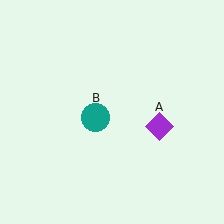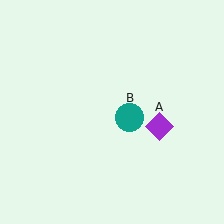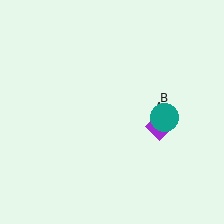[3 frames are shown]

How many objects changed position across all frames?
1 object changed position: teal circle (object B).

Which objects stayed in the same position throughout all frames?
Purple diamond (object A) remained stationary.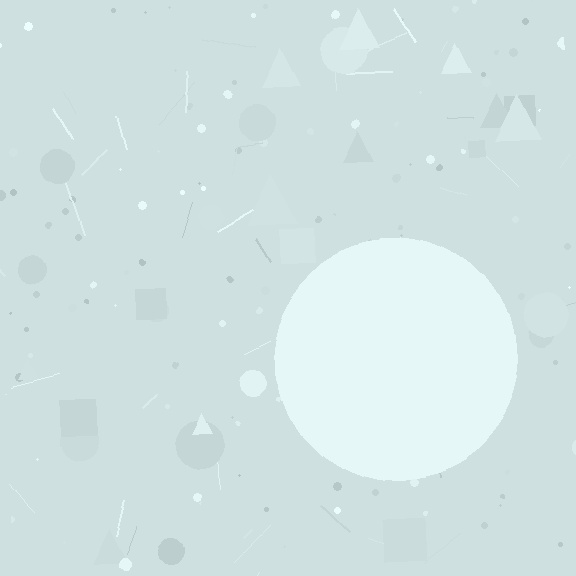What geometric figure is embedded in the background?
A circle is embedded in the background.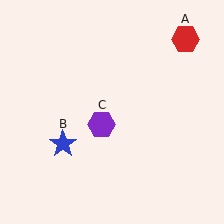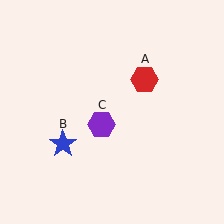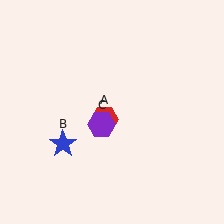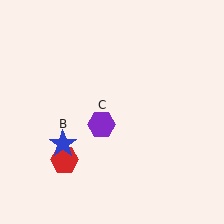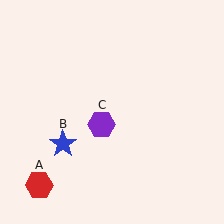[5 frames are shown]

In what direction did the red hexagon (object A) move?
The red hexagon (object A) moved down and to the left.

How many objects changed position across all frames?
1 object changed position: red hexagon (object A).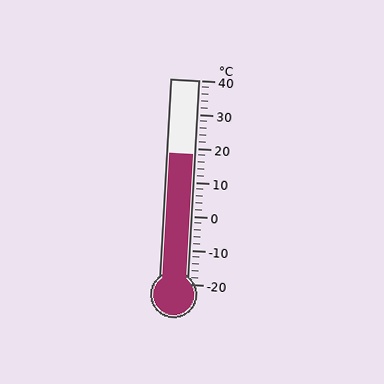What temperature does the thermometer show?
The thermometer shows approximately 18°C.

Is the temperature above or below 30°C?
The temperature is below 30°C.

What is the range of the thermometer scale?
The thermometer scale ranges from -20°C to 40°C.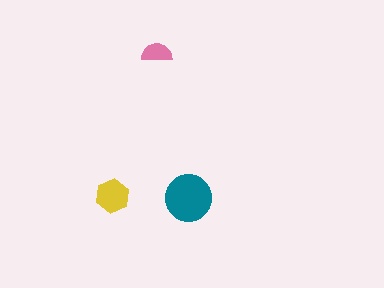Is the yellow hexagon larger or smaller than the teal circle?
Smaller.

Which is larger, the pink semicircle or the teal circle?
The teal circle.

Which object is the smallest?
The pink semicircle.